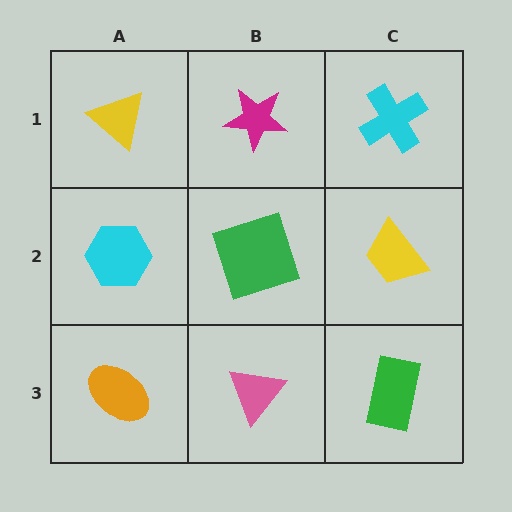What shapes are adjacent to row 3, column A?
A cyan hexagon (row 2, column A), a pink triangle (row 3, column B).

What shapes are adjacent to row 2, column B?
A magenta star (row 1, column B), a pink triangle (row 3, column B), a cyan hexagon (row 2, column A), a yellow trapezoid (row 2, column C).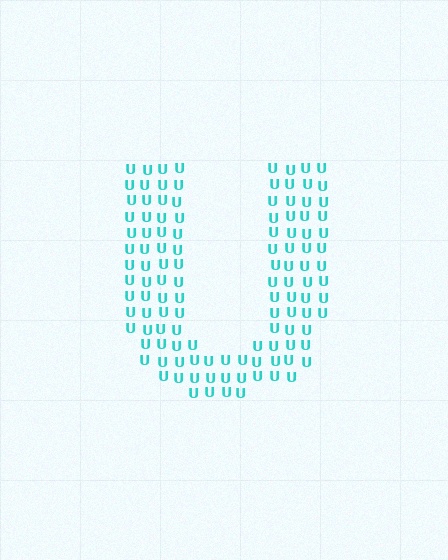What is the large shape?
The large shape is the letter U.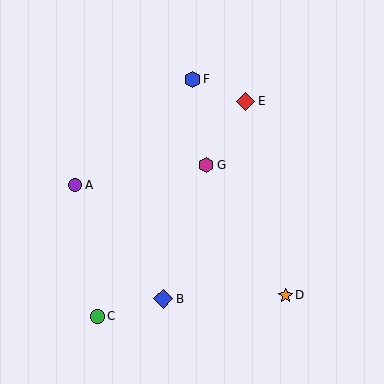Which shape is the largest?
The blue diamond (labeled B) is the largest.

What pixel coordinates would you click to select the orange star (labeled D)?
Click at (285, 295) to select the orange star D.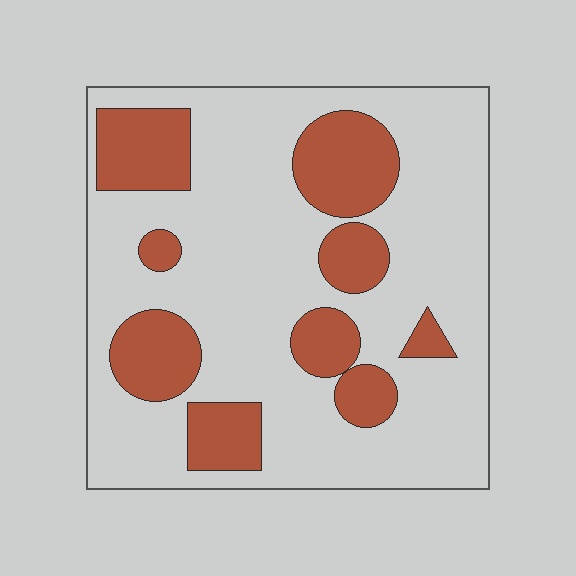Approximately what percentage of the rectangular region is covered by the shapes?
Approximately 25%.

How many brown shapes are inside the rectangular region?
9.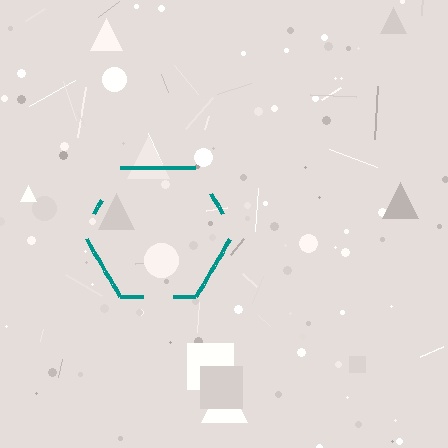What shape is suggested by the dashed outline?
The dashed outline suggests a hexagon.